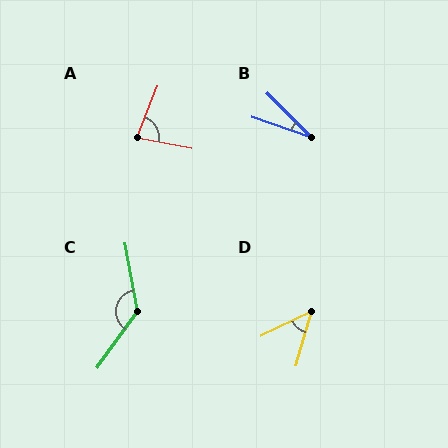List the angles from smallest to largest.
B (26°), D (48°), A (80°), C (134°).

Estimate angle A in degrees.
Approximately 80 degrees.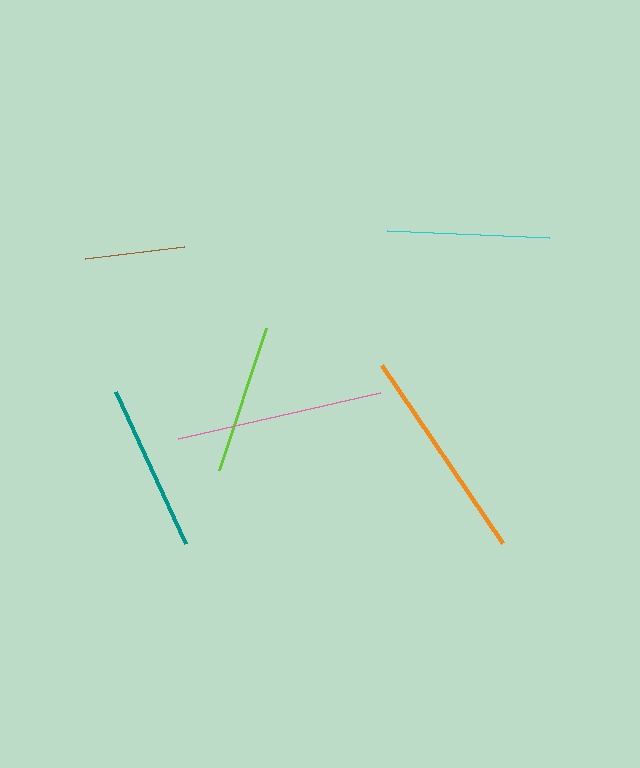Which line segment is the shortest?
The brown line is the shortest at approximately 100 pixels.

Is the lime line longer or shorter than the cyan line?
The cyan line is longer than the lime line.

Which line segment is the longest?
The orange line is the longest at approximately 215 pixels.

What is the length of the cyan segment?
The cyan segment is approximately 162 pixels long.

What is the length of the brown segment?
The brown segment is approximately 100 pixels long.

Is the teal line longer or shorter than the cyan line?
The teal line is longer than the cyan line.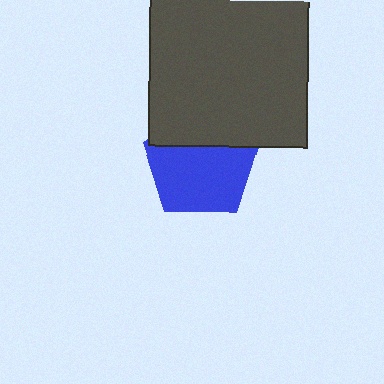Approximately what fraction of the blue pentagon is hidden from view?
Roughly 33% of the blue pentagon is hidden behind the dark gray square.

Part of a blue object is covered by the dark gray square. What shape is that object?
It is a pentagon.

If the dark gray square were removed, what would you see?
You would see the complete blue pentagon.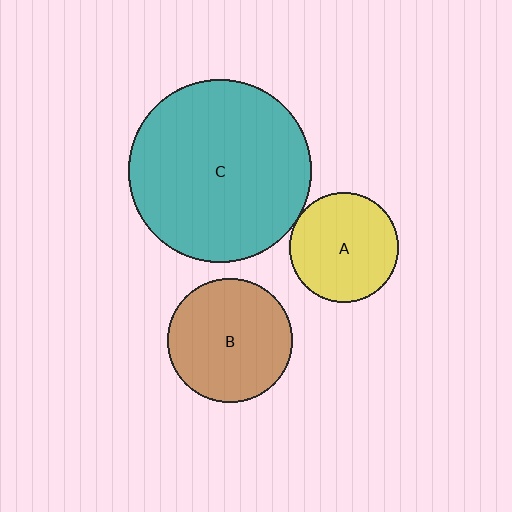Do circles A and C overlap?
Yes.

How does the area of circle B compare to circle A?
Approximately 1.3 times.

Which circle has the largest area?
Circle C (teal).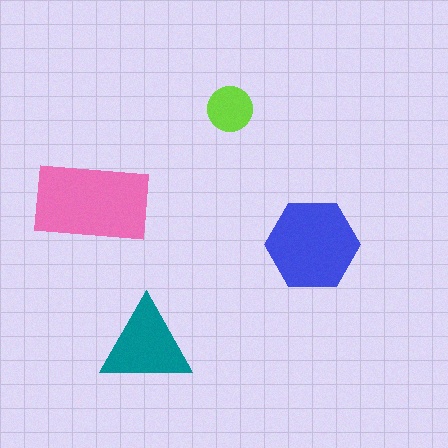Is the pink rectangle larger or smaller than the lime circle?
Larger.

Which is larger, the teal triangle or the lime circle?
The teal triangle.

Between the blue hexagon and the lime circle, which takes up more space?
The blue hexagon.